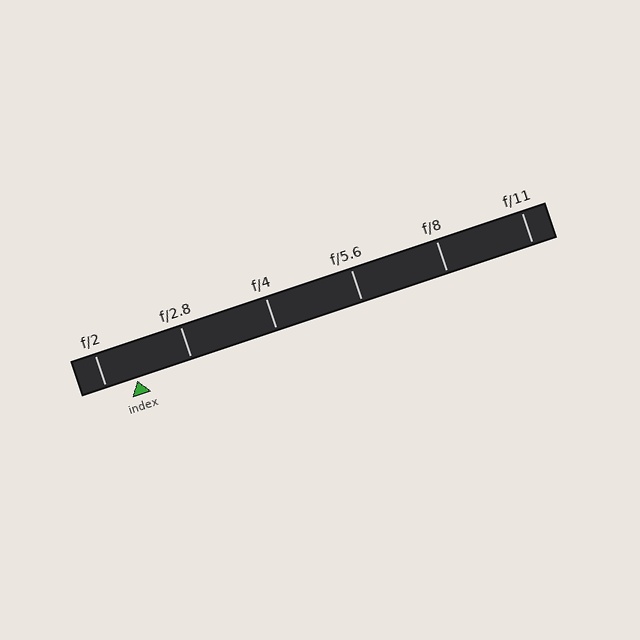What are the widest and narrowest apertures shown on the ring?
The widest aperture shown is f/2 and the narrowest is f/11.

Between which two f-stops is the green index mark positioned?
The index mark is between f/2 and f/2.8.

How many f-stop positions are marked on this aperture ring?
There are 6 f-stop positions marked.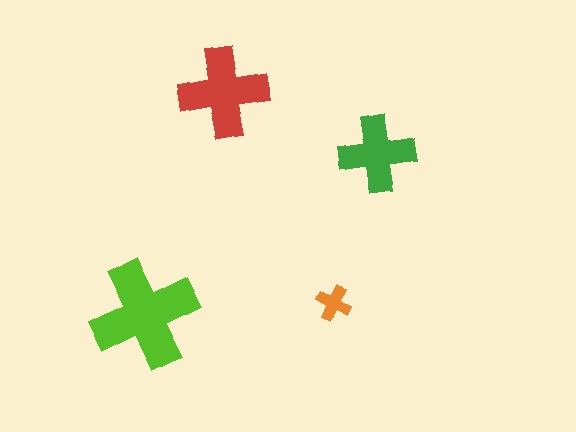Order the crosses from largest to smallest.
the lime one, the red one, the green one, the orange one.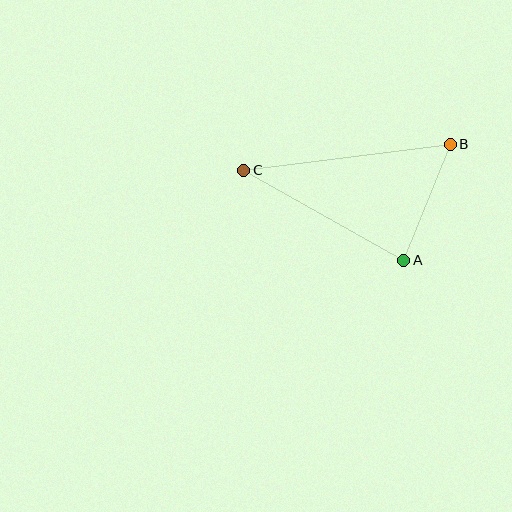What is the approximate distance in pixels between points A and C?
The distance between A and C is approximately 184 pixels.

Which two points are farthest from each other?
Points B and C are farthest from each other.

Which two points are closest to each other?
Points A and B are closest to each other.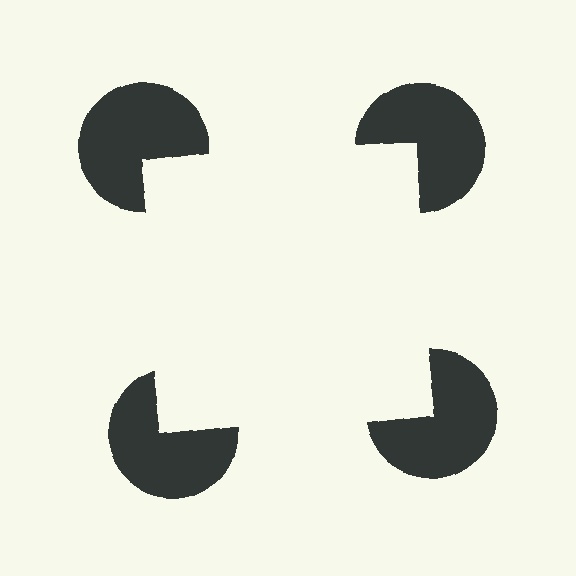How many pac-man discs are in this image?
There are 4 — one at each vertex of the illusory square.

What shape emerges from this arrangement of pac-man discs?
An illusory square — its edges are inferred from the aligned wedge cuts in the pac-man discs, not physically drawn.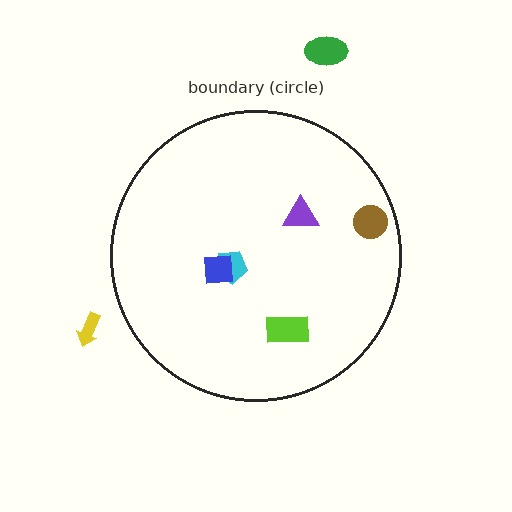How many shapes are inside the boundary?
5 inside, 2 outside.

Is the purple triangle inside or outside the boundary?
Inside.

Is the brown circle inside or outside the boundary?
Inside.